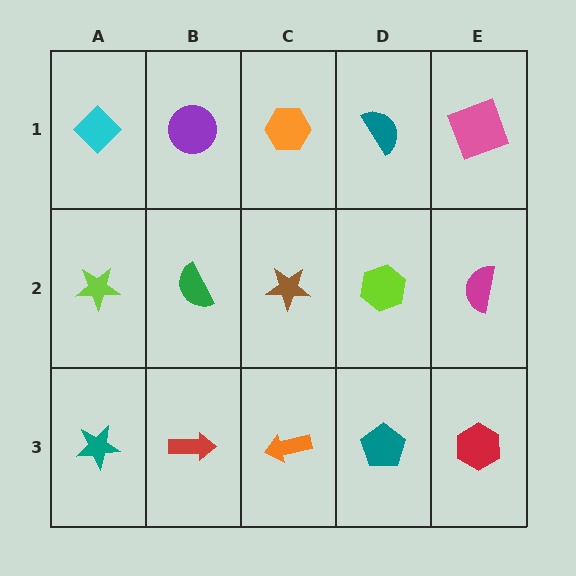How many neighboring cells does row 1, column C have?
3.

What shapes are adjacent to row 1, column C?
A brown star (row 2, column C), a purple circle (row 1, column B), a teal semicircle (row 1, column D).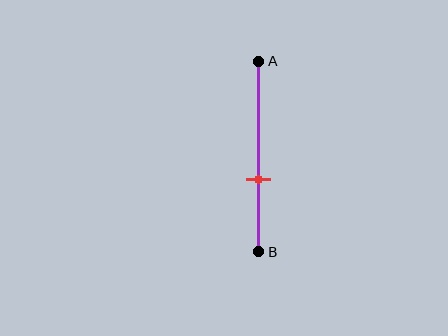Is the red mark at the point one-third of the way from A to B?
No, the mark is at about 60% from A, not at the 33% one-third point.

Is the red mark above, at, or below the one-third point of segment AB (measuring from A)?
The red mark is below the one-third point of segment AB.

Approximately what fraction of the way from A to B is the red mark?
The red mark is approximately 60% of the way from A to B.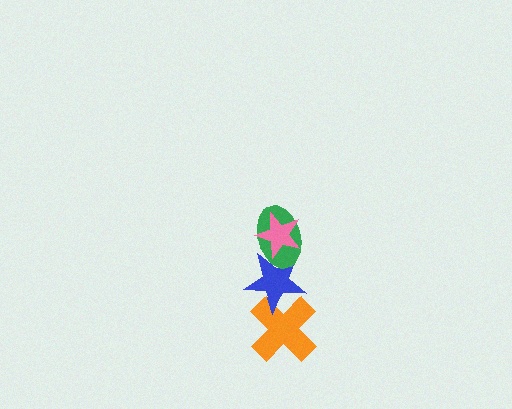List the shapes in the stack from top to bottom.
From top to bottom: the pink star, the green ellipse, the blue star, the orange cross.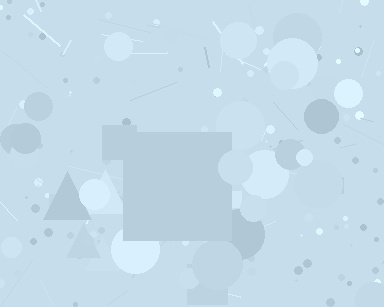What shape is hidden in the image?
A square is hidden in the image.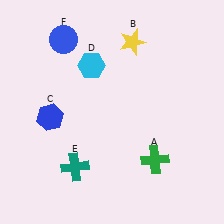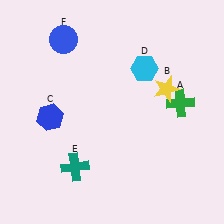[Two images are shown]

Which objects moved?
The objects that moved are: the green cross (A), the yellow star (B), the cyan hexagon (D).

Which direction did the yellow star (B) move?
The yellow star (B) moved down.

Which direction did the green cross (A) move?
The green cross (A) moved up.